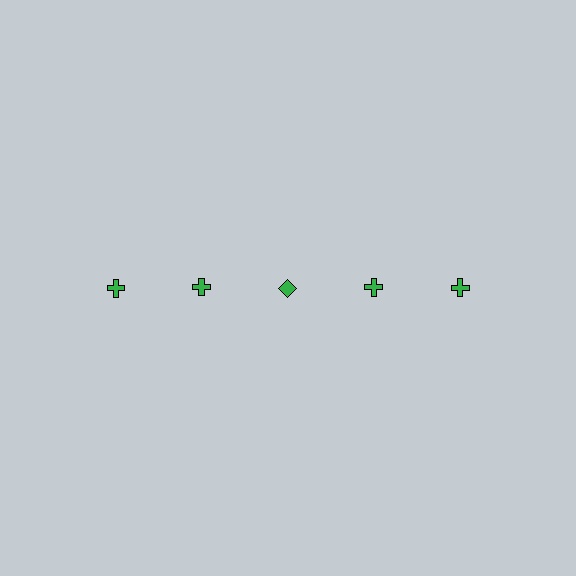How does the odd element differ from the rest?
It has a different shape: diamond instead of cross.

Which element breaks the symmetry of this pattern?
The green diamond in the top row, center column breaks the symmetry. All other shapes are green crosses.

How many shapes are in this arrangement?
There are 5 shapes arranged in a grid pattern.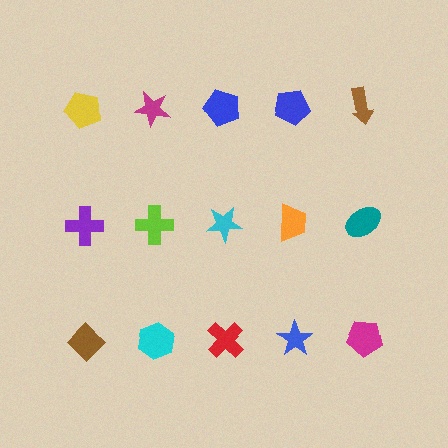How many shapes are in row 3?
5 shapes.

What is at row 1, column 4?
A blue pentagon.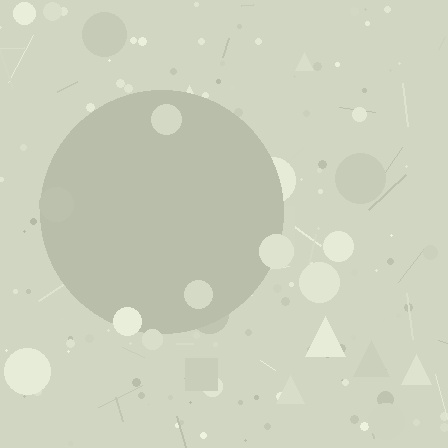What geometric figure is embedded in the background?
A circle is embedded in the background.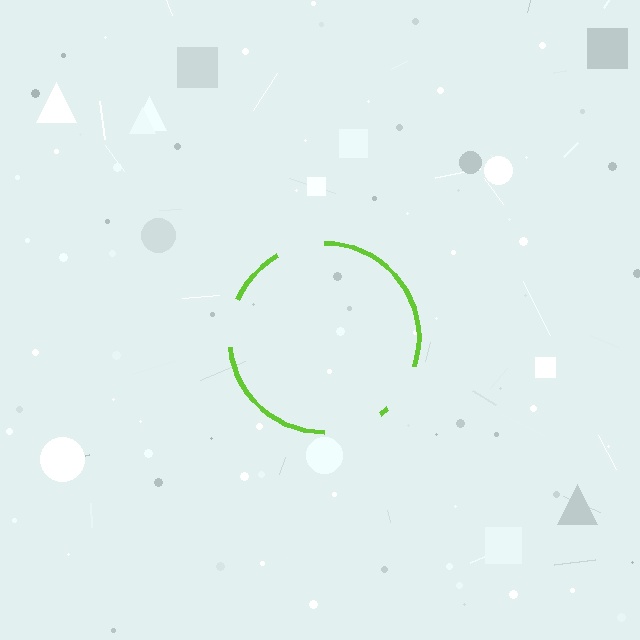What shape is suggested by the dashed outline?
The dashed outline suggests a circle.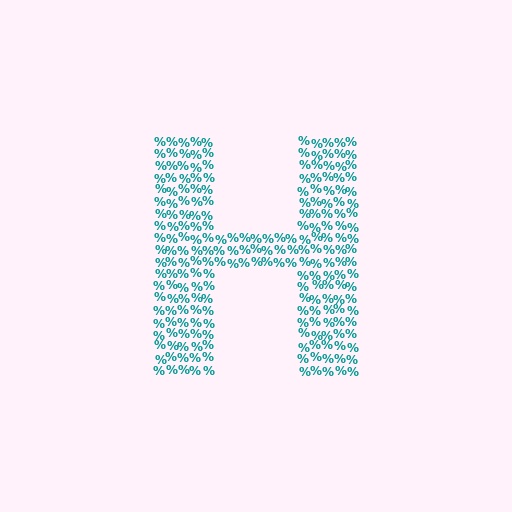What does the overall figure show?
The overall figure shows the letter H.